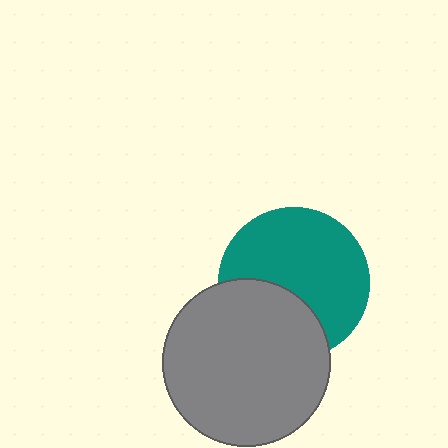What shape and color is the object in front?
The object in front is a gray circle.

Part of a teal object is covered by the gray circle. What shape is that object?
It is a circle.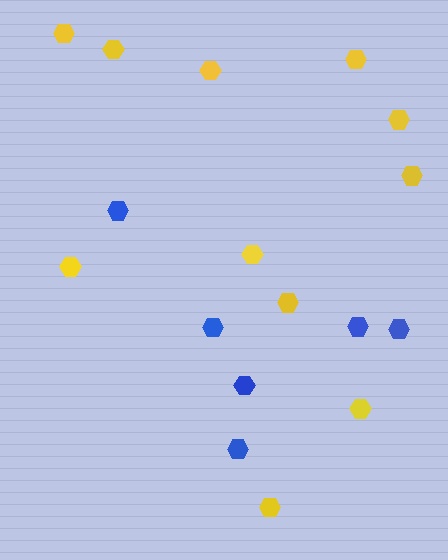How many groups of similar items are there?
There are 2 groups: one group of yellow hexagons (11) and one group of blue hexagons (6).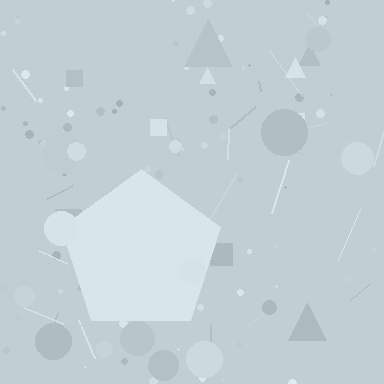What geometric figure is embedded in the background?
A pentagon is embedded in the background.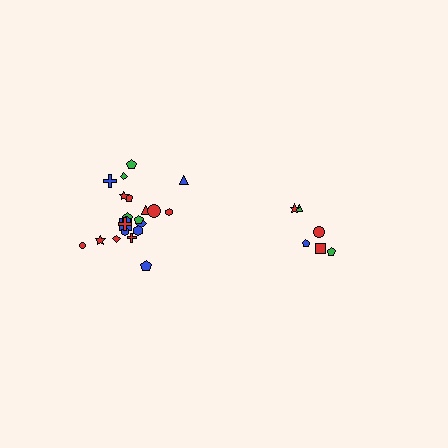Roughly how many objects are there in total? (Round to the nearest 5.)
Roughly 30 objects in total.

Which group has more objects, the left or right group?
The left group.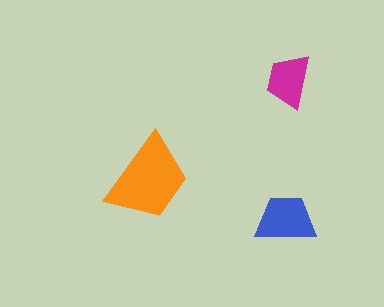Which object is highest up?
The magenta trapezoid is topmost.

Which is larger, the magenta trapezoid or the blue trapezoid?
The blue one.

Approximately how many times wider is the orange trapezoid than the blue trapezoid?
About 1.5 times wider.